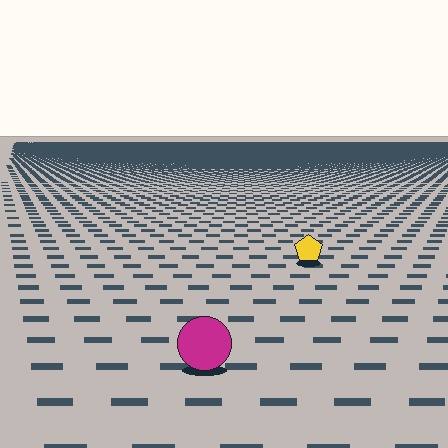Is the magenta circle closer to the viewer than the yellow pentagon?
Yes. The magenta circle is closer — you can tell from the texture gradient: the ground texture is coarser near it.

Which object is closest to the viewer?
The magenta circle is closest. The texture marks near it are larger and more spread out.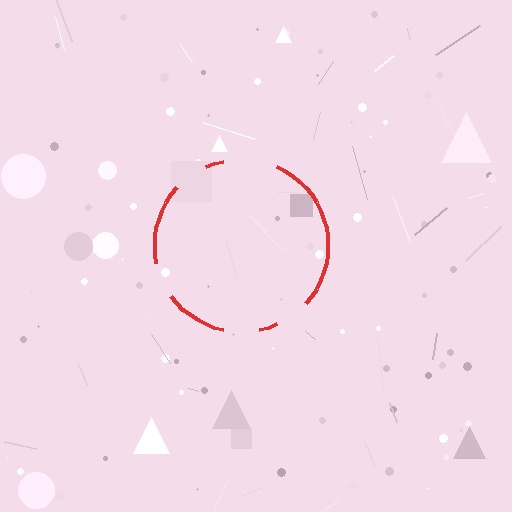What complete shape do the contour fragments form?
The contour fragments form a circle.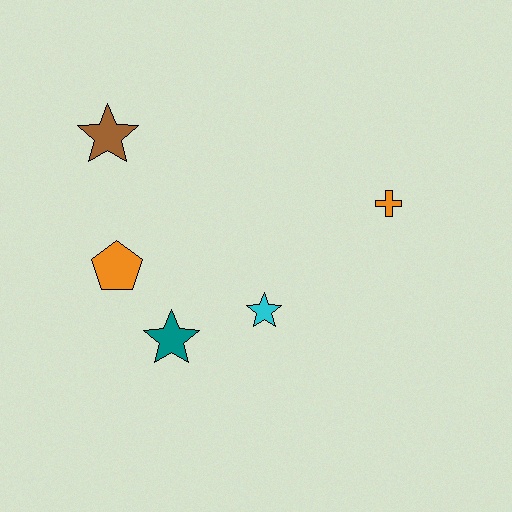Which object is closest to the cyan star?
The teal star is closest to the cyan star.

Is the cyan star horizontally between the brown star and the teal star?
No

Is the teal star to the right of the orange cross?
No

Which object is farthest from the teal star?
The orange cross is farthest from the teal star.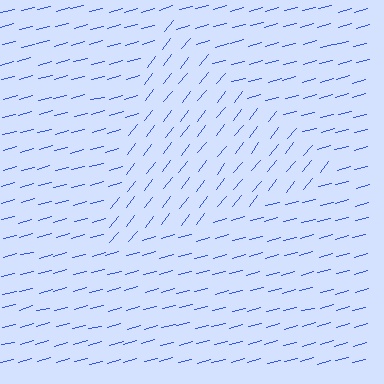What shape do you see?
I see a triangle.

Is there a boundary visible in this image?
Yes, there is a texture boundary formed by a change in line orientation.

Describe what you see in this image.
The image is filled with small blue line segments. A triangle region in the image has lines oriented differently from the surrounding lines, creating a visible texture boundary.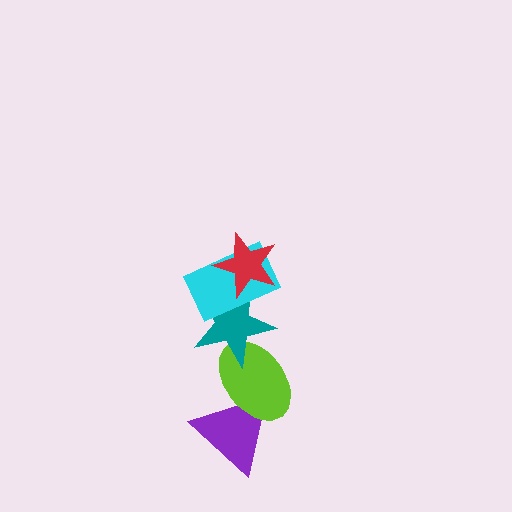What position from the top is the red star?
The red star is 1st from the top.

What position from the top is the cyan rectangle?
The cyan rectangle is 2nd from the top.